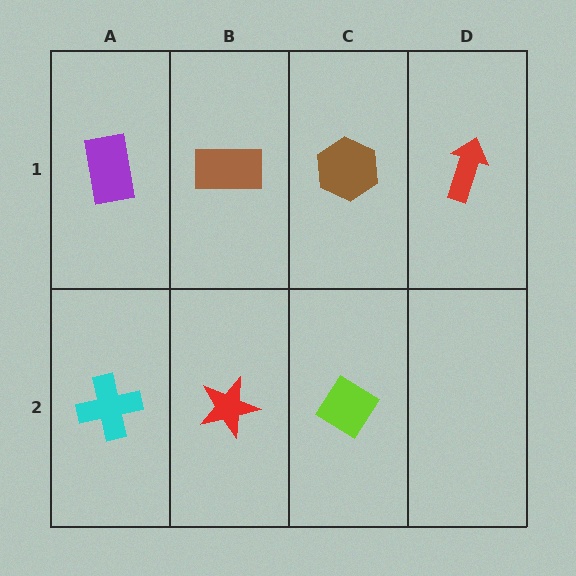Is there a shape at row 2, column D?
No, that cell is empty.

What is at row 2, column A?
A cyan cross.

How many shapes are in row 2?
3 shapes.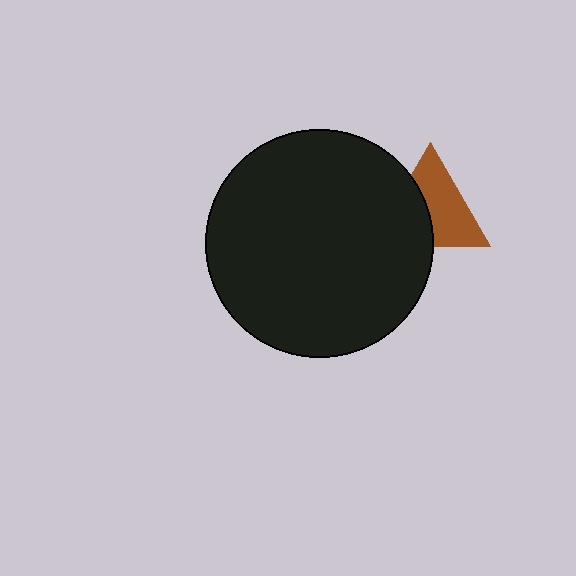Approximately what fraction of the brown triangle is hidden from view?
Roughly 41% of the brown triangle is hidden behind the black circle.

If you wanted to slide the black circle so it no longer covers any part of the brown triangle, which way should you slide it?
Slide it left — that is the most direct way to separate the two shapes.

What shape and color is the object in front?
The object in front is a black circle.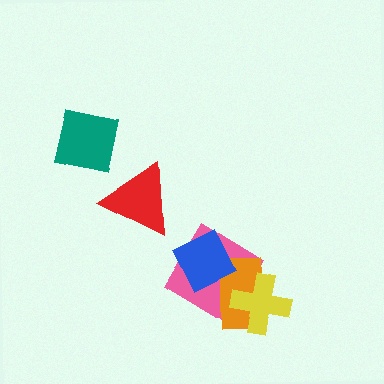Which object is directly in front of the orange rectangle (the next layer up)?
The yellow cross is directly in front of the orange rectangle.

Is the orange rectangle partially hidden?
Yes, it is partially covered by another shape.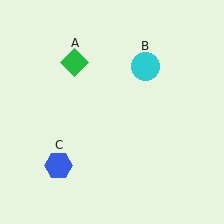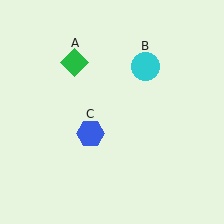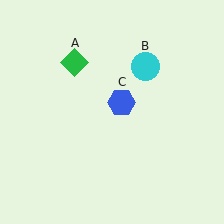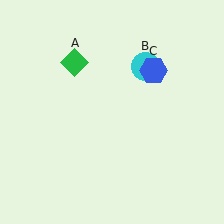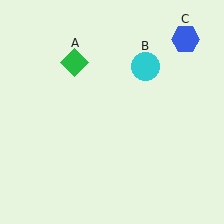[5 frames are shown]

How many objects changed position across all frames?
1 object changed position: blue hexagon (object C).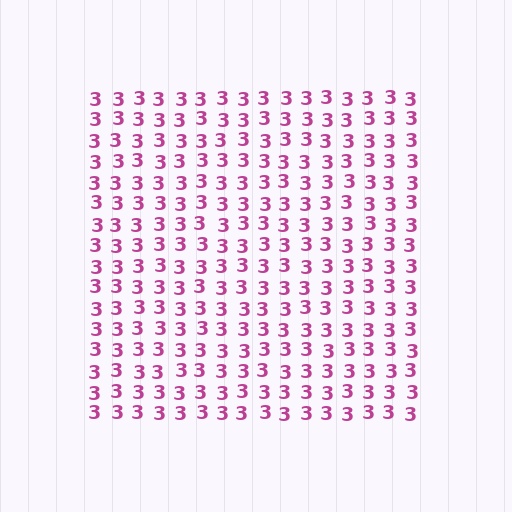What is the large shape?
The large shape is a square.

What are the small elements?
The small elements are digit 3's.